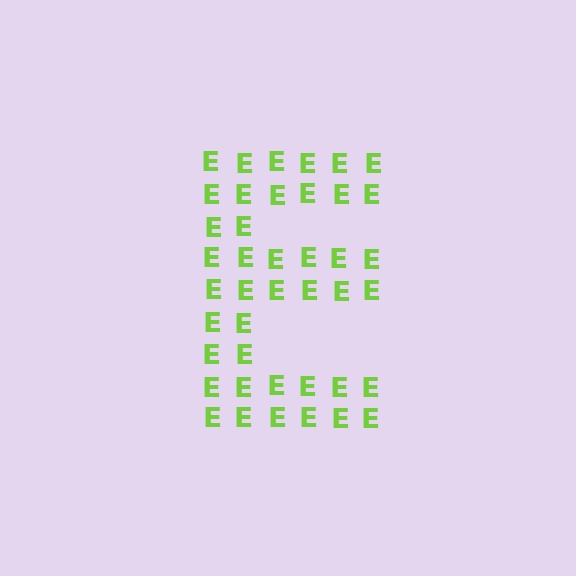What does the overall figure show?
The overall figure shows the letter E.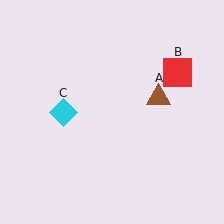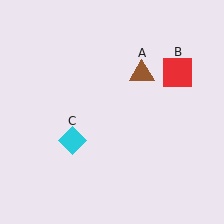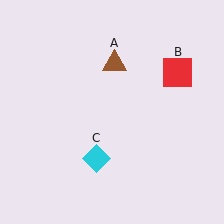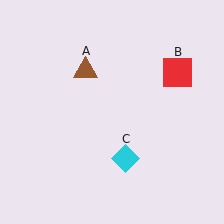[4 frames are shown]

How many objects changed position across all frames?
2 objects changed position: brown triangle (object A), cyan diamond (object C).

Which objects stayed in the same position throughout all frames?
Red square (object B) remained stationary.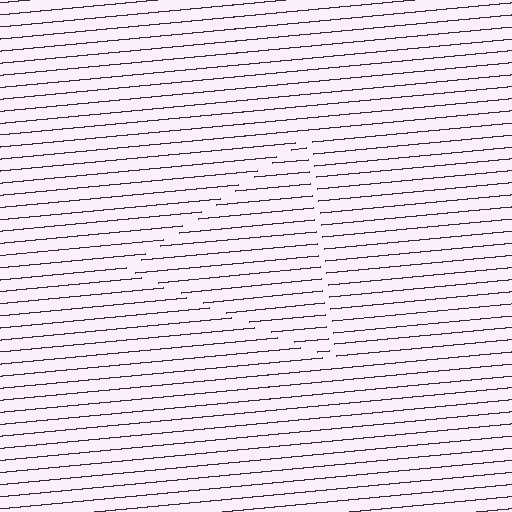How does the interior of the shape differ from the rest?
The interior of the shape contains the same grating, shifted by half a period — the contour is defined by the phase discontinuity where line-ends from the inner and outer gratings abut.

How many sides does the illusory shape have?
3 sides — the line-ends trace a triangle.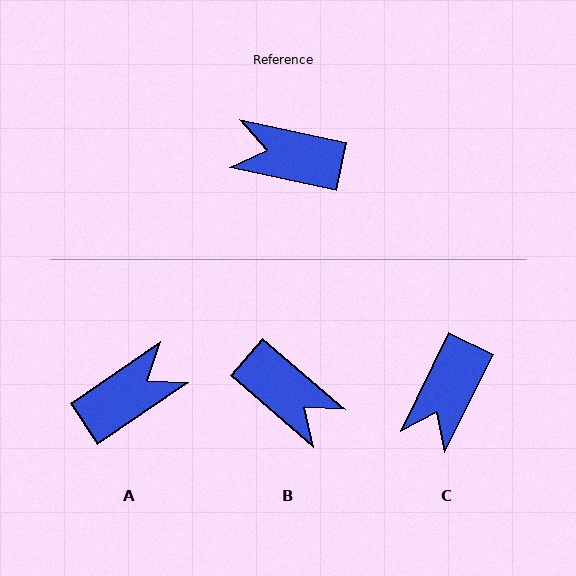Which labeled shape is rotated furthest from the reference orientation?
B, about 151 degrees away.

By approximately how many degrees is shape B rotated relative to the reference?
Approximately 151 degrees counter-clockwise.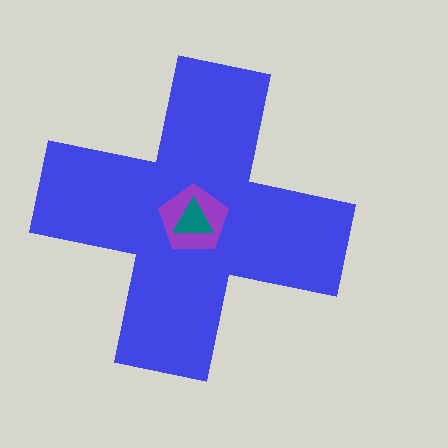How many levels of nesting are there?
3.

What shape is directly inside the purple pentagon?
The teal triangle.